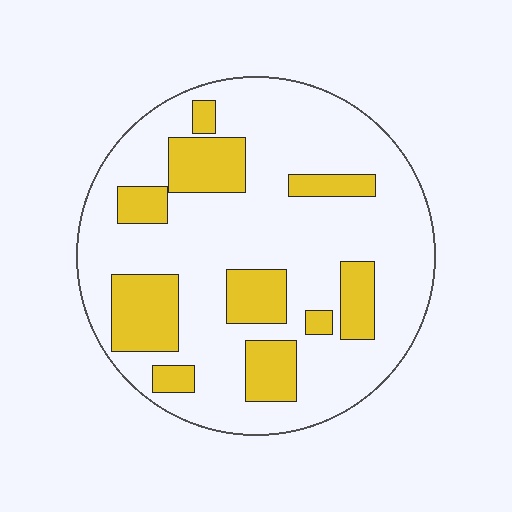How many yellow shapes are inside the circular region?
10.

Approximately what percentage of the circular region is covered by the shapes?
Approximately 25%.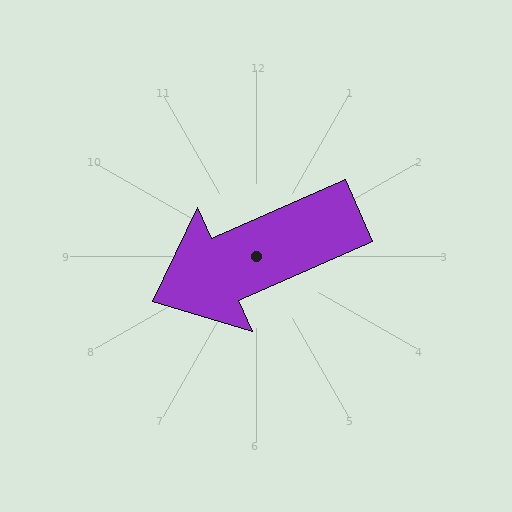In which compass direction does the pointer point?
Southwest.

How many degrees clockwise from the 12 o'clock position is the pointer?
Approximately 246 degrees.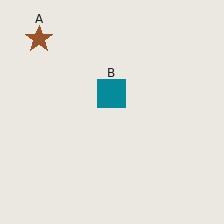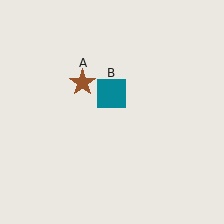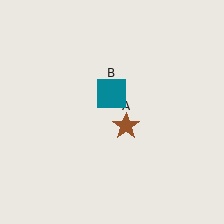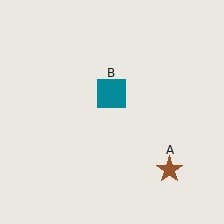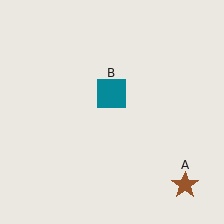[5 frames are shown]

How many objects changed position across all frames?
1 object changed position: brown star (object A).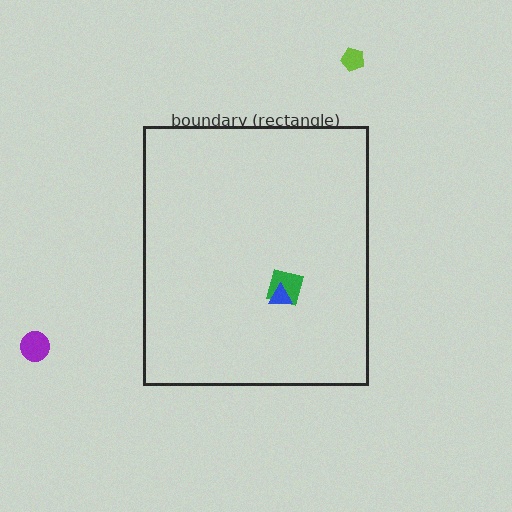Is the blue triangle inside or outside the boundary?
Inside.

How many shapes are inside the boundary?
2 inside, 2 outside.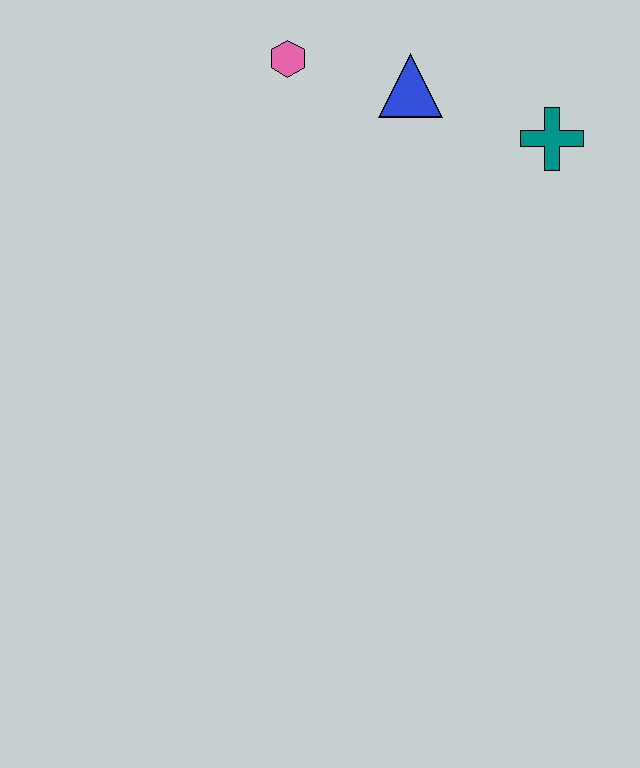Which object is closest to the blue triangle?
The pink hexagon is closest to the blue triangle.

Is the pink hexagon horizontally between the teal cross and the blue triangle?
No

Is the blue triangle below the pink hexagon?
Yes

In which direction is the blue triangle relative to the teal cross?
The blue triangle is to the left of the teal cross.